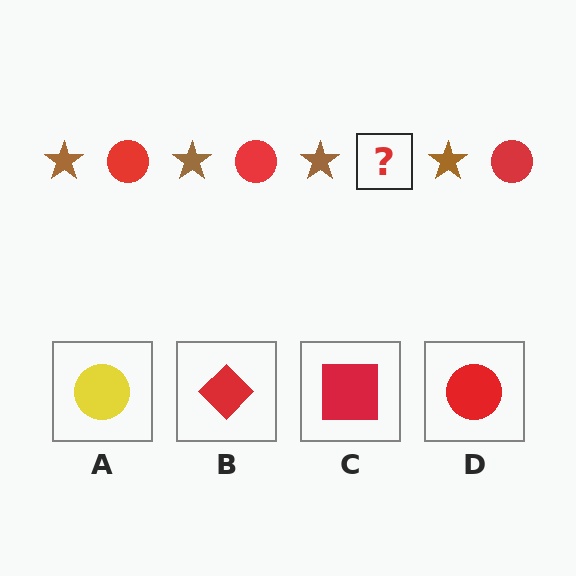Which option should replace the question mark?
Option D.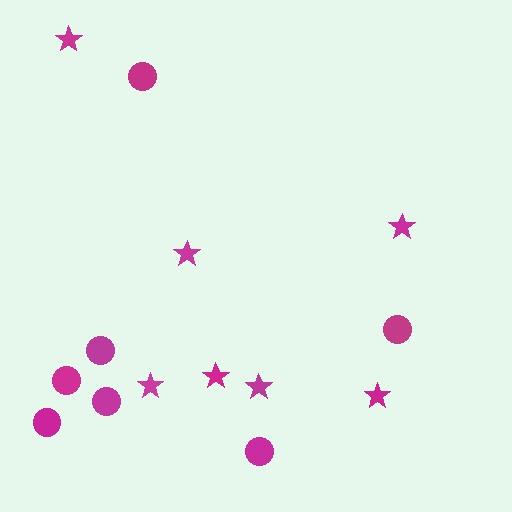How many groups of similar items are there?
There are 2 groups: one group of circles (7) and one group of stars (7).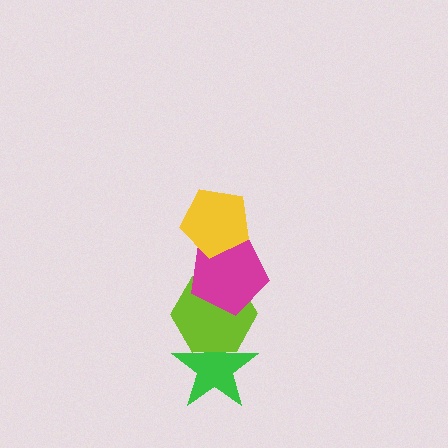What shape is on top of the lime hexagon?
The magenta pentagon is on top of the lime hexagon.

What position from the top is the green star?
The green star is 4th from the top.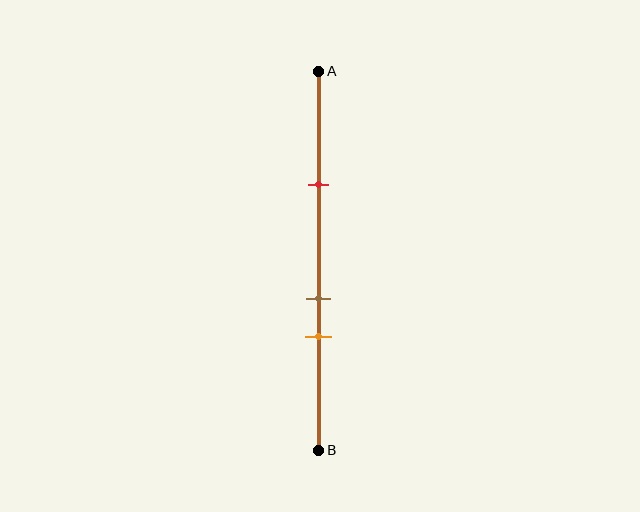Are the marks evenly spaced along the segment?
No, the marks are not evenly spaced.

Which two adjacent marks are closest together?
The brown and orange marks are the closest adjacent pair.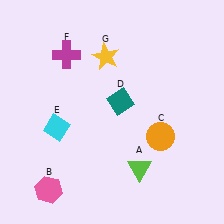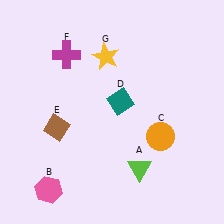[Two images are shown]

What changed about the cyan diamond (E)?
In Image 1, E is cyan. In Image 2, it changed to brown.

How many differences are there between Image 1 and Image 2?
There is 1 difference between the two images.